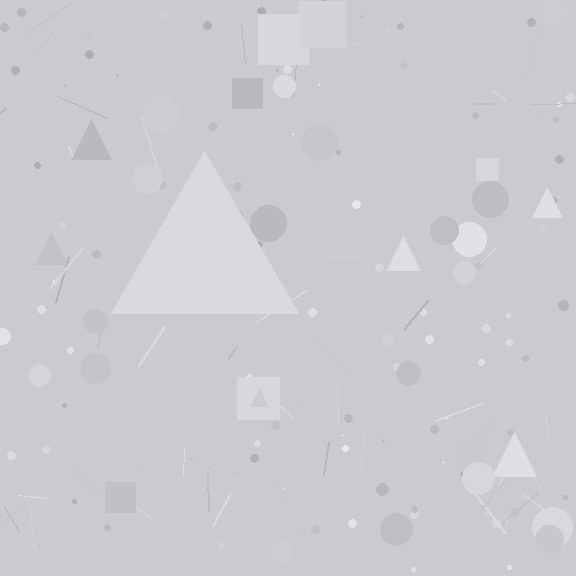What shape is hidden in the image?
A triangle is hidden in the image.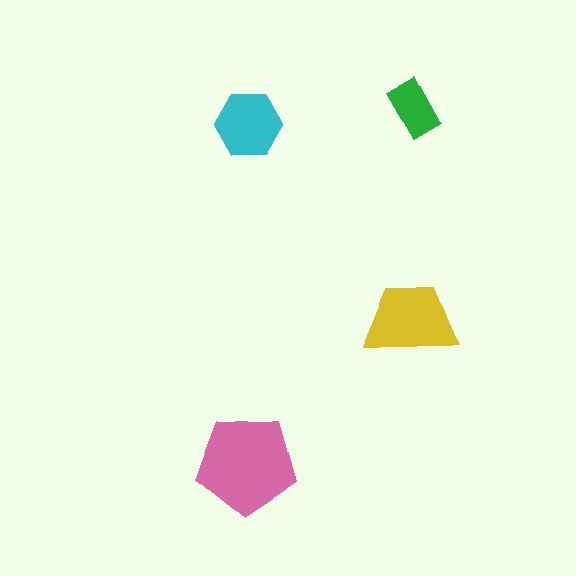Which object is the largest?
The pink pentagon.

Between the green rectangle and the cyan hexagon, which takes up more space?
The cyan hexagon.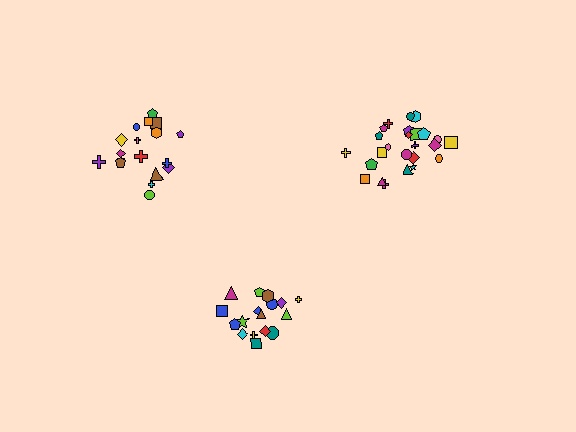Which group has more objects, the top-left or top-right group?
The top-right group.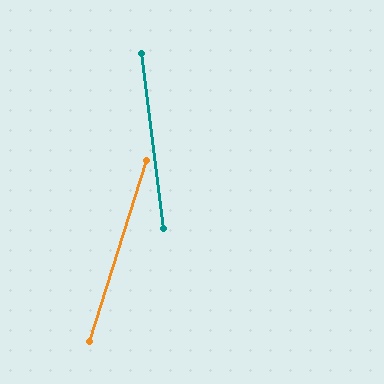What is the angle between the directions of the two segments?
Approximately 25 degrees.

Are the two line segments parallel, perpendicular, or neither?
Neither parallel nor perpendicular — they differ by about 25°.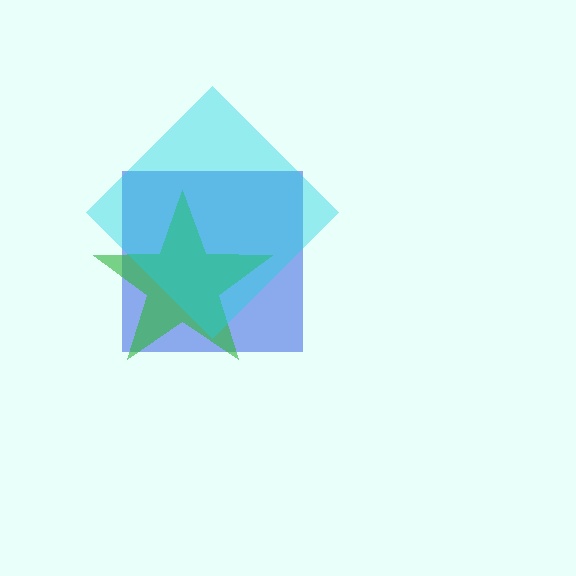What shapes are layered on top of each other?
The layered shapes are: a blue square, a green star, a cyan diamond.